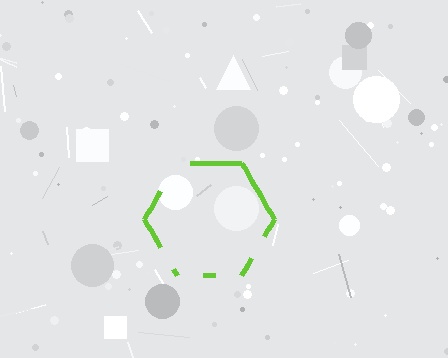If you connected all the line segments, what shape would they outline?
They would outline a hexagon.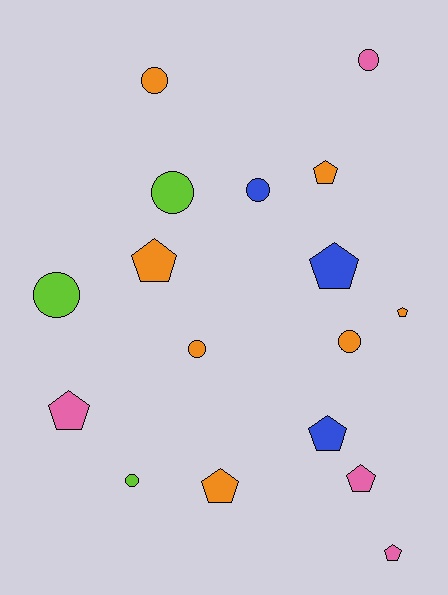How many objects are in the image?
There are 17 objects.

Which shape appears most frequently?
Pentagon, with 9 objects.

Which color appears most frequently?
Orange, with 7 objects.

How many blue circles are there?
There is 1 blue circle.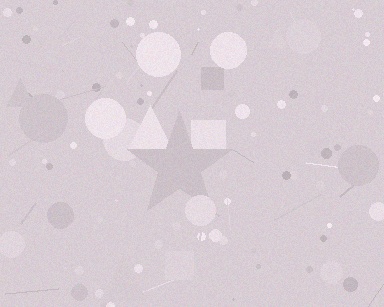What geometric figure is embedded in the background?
A star is embedded in the background.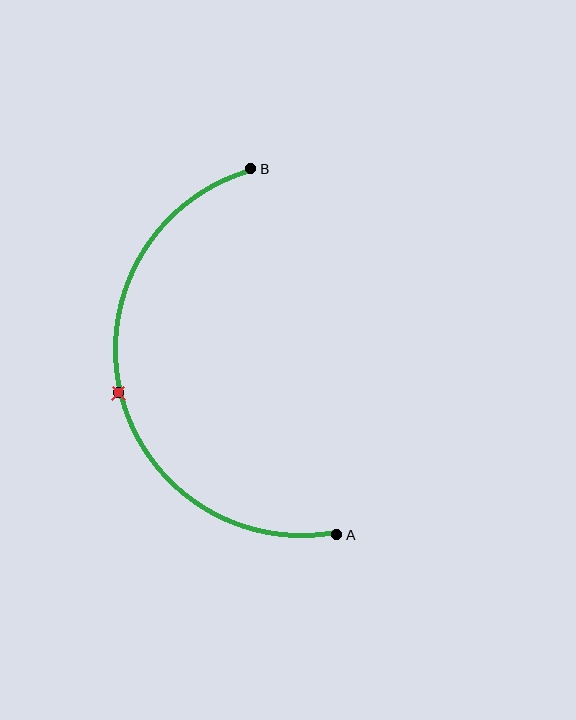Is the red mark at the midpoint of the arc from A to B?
Yes. The red mark lies on the arc at equal arc-length from both A and B — it is the arc midpoint.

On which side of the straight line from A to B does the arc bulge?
The arc bulges to the left of the straight line connecting A and B.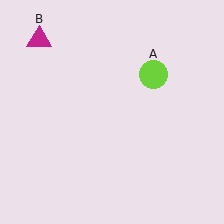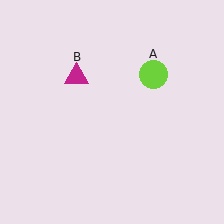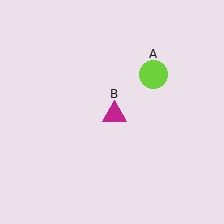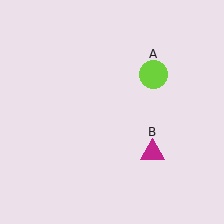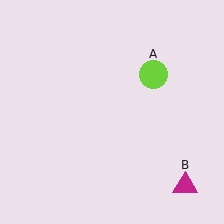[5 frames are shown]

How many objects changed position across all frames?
1 object changed position: magenta triangle (object B).